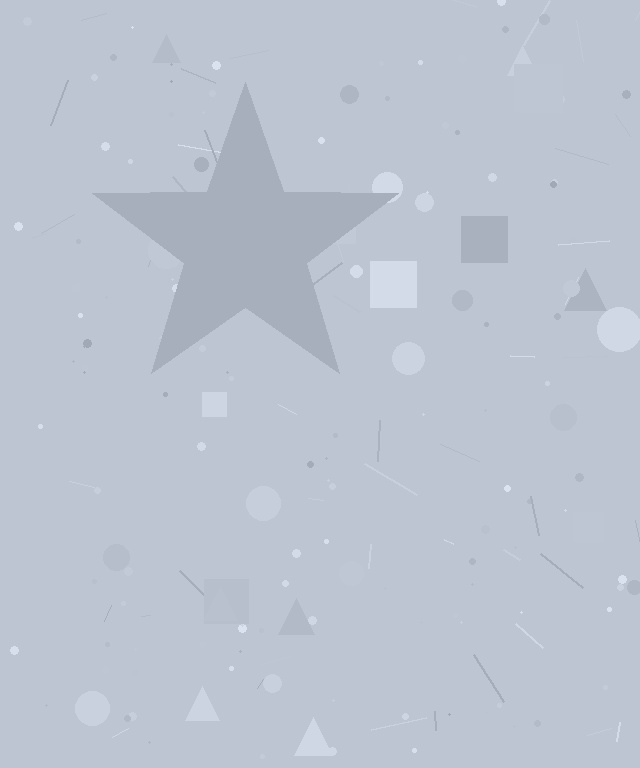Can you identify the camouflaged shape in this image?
The camouflaged shape is a star.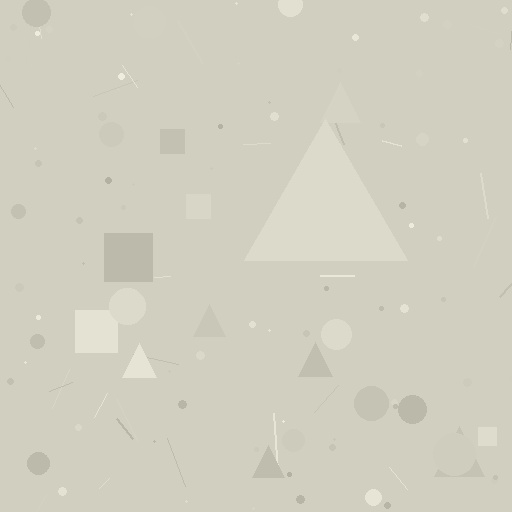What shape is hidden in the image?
A triangle is hidden in the image.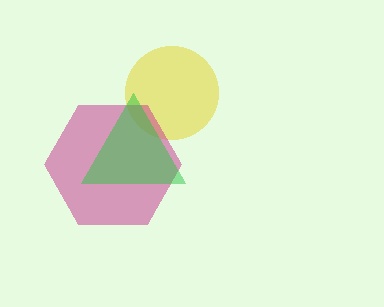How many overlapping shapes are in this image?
There are 3 overlapping shapes in the image.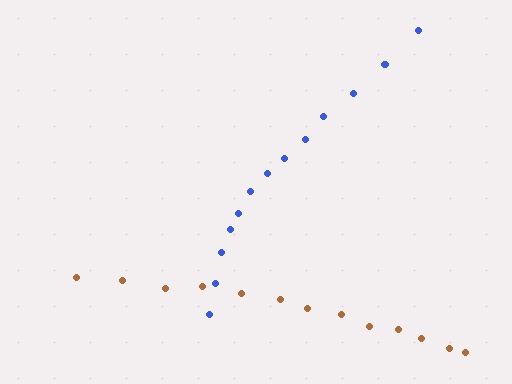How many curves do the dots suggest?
There are 2 distinct paths.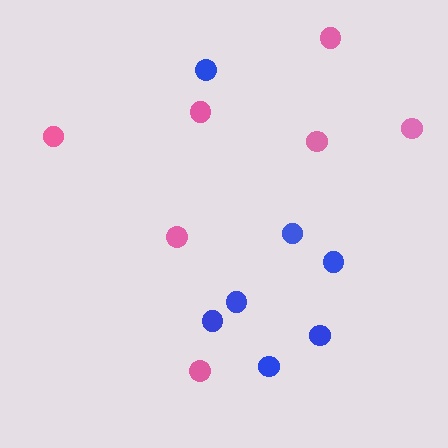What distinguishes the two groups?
There are 2 groups: one group of blue circles (7) and one group of pink circles (7).